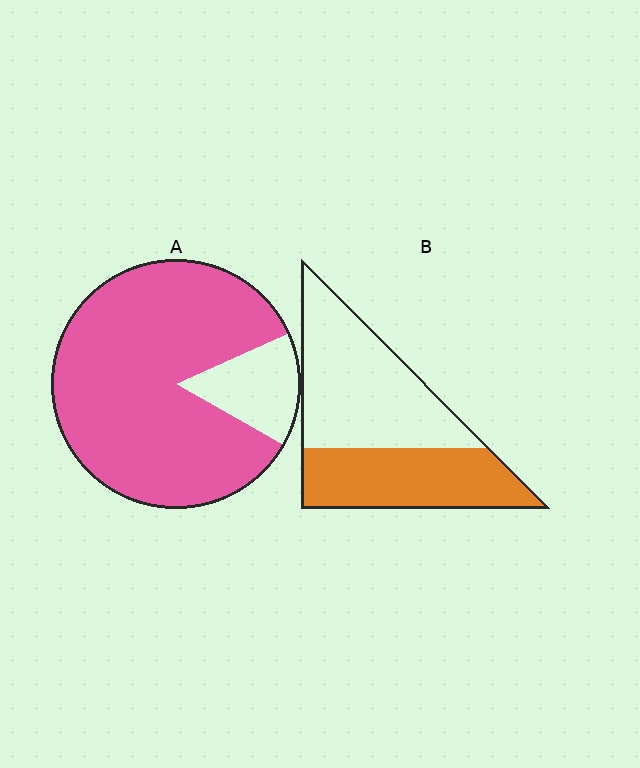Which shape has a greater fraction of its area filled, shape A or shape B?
Shape A.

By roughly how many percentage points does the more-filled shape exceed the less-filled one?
By roughly 40 percentage points (A over B).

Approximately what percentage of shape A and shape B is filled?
A is approximately 85% and B is approximately 45%.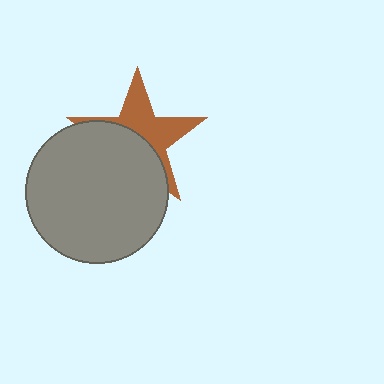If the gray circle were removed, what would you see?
You would see the complete brown star.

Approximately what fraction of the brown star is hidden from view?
Roughly 52% of the brown star is hidden behind the gray circle.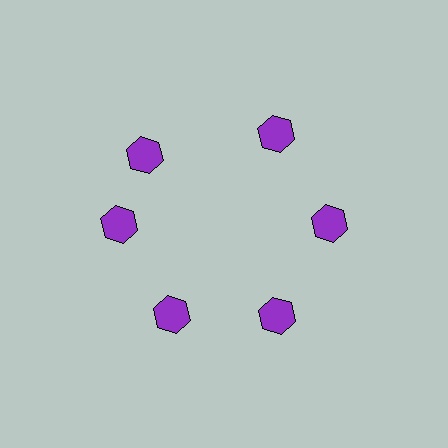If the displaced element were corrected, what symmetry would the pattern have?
It would have 6-fold rotational symmetry — the pattern would map onto itself every 60 degrees.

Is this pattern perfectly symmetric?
No. The 6 purple hexagons are arranged in a ring, but one element near the 11 o'clock position is rotated out of alignment along the ring, breaking the 6-fold rotational symmetry.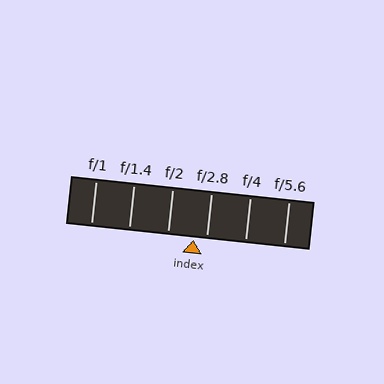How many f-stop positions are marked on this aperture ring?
There are 6 f-stop positions marked.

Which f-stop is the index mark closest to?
The index mark is closest to f/2.8.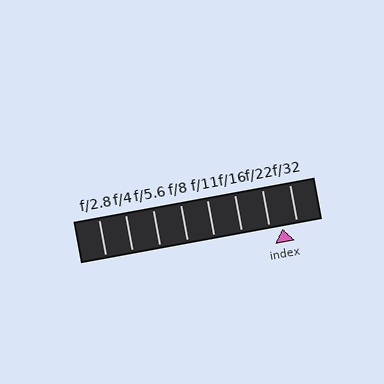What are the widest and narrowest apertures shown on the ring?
The widest aperture shown is f/2.8 and the narrowest is f/32.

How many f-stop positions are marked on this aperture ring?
There are 8 f-stop positions marked.